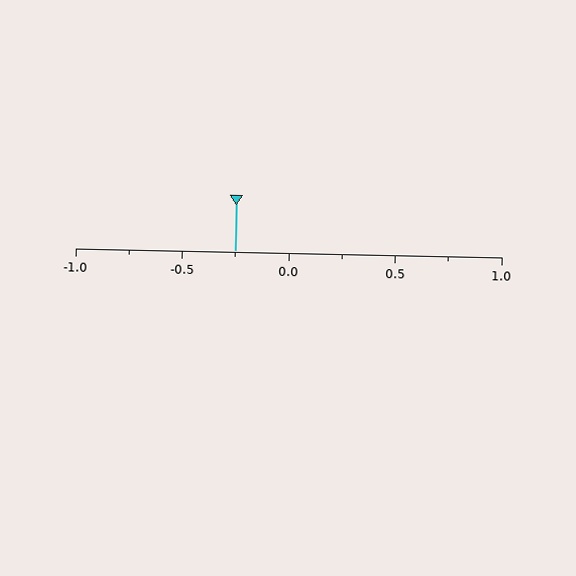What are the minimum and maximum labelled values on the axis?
The axis runs from -1.0 to 1.0.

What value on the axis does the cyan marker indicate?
The marker indicates approximately -0.25.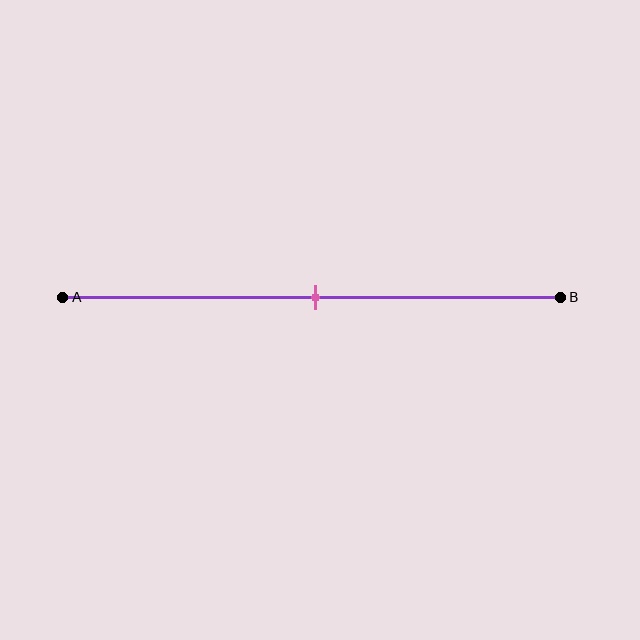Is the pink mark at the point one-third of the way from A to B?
No, the mark is at about 50% from A, not at the 33% one-third point.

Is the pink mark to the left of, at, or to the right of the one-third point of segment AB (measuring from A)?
The pink mark is to the right of the one-third point of segment AB.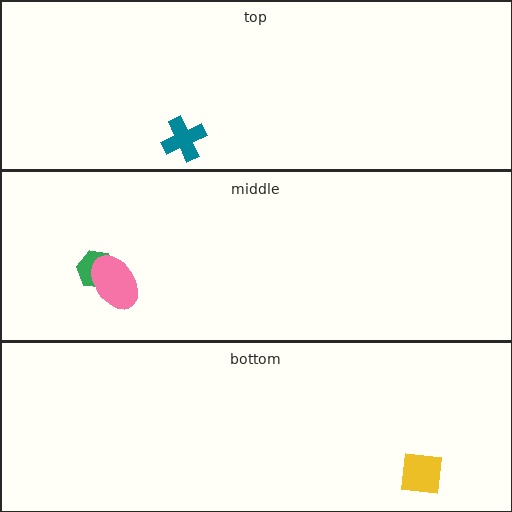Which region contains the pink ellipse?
The middle region.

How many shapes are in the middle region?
2.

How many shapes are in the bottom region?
1.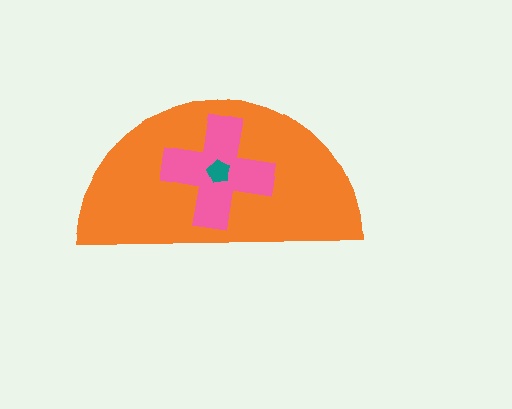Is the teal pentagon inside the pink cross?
Yes.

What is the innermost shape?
The teal pentagon.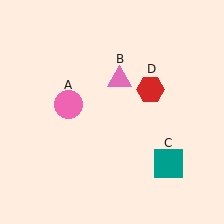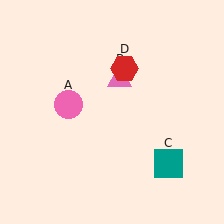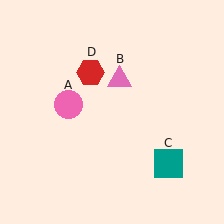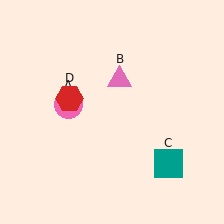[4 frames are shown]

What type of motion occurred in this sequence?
The red hexagon (object D) rotated counterclockwise around the center of the scene.